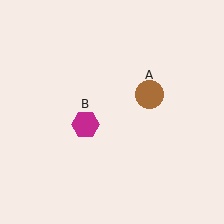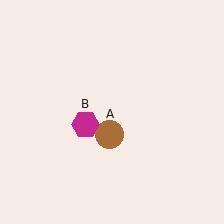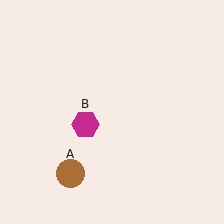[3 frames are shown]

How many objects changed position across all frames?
1 object changed position: brown circle (object A).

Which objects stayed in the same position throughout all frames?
Magenta hexagon (object B) remained stationary.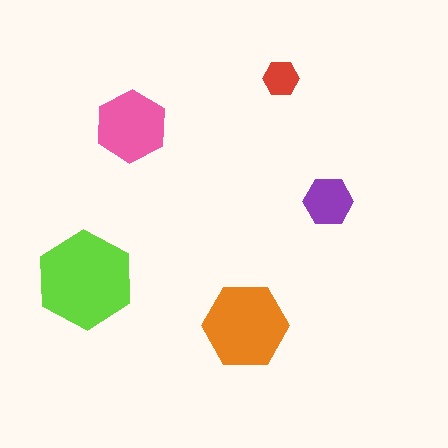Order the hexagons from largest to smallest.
the lime one, the orange one, the pink one, the purple one, the red one.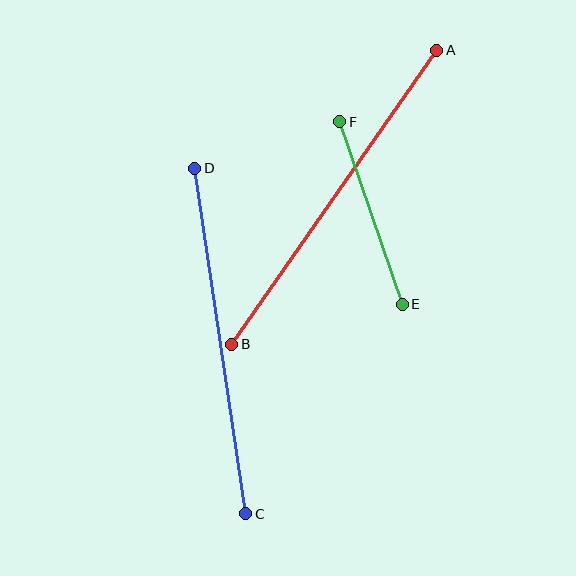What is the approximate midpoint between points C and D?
The midpoint is at approximately (220, 341) pixels.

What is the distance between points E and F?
The distance is approximately 193 pixels.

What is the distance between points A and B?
The distance is approximately 359 pixels.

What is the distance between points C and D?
The distance is approximately 349 pixels.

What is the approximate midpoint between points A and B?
The midpoint is at approximately (334, 197) pixels.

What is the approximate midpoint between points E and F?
The midpoint is at approximately (371, 213) pixels.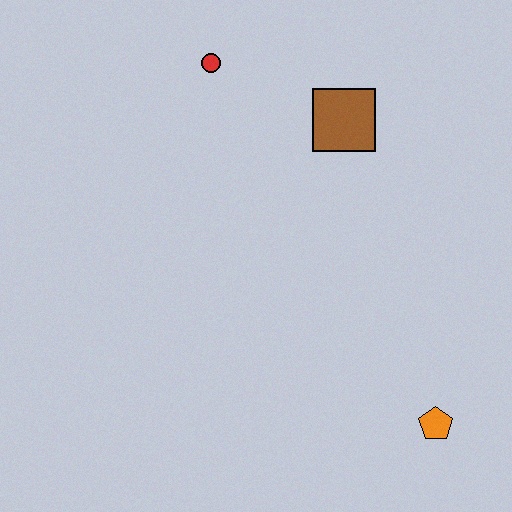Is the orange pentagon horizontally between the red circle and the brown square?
No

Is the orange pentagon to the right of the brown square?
Yes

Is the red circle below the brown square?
No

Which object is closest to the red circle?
The brown square is closest to the red circle.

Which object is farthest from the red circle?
The orange pentagon is farthest from the red circle.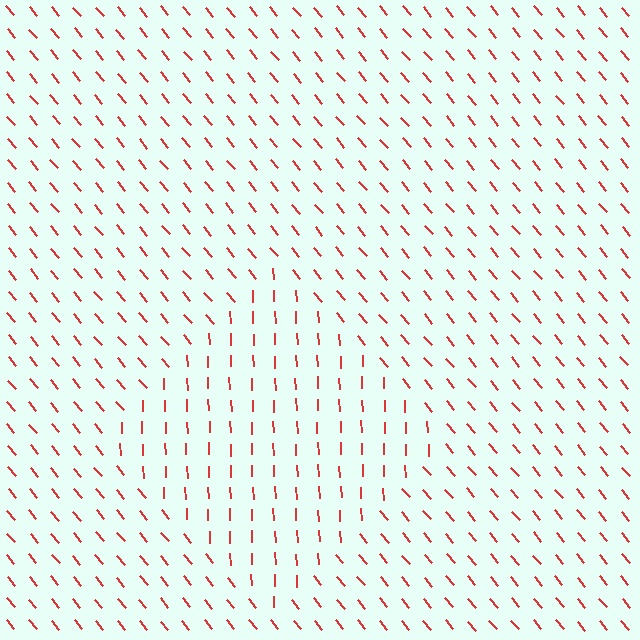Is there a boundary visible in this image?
Yes, there is a texture boundary formed by a change in line orientation.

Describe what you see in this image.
The image is filled with small red line segments. A diamond region in the image has lines oriented differently from the surrounding lines, creating a visible texture boundary.